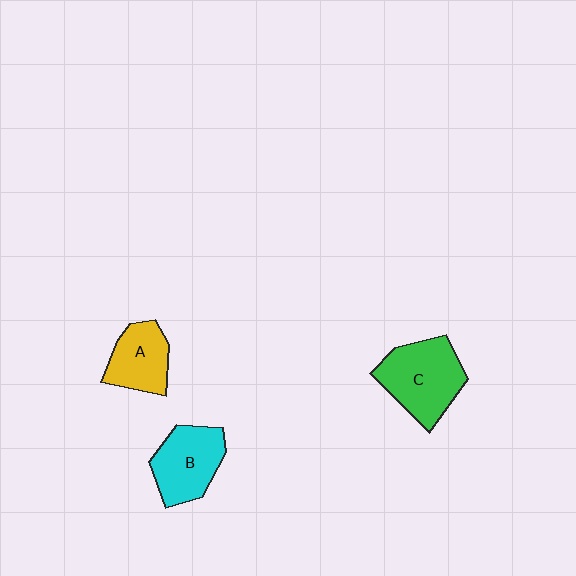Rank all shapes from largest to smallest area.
From largest to smallest: C (green), B (cyan), A (yellow).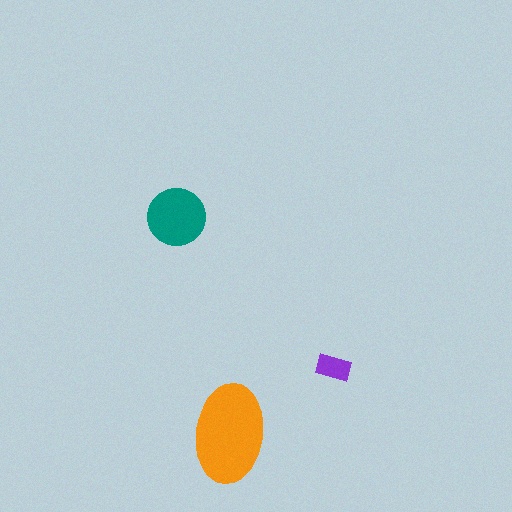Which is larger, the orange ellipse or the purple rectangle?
The orange ellipse.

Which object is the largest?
The orange ellipse.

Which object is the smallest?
The purple rectangle.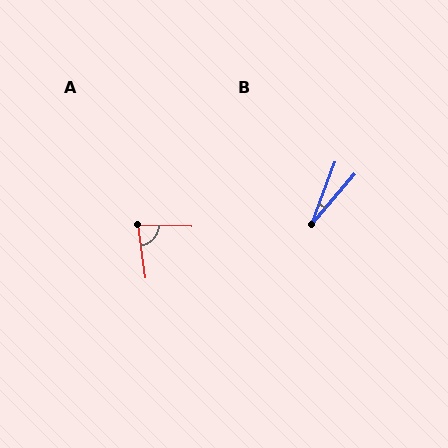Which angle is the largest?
A, at approximately 81 degrees.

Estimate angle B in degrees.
Approximately 20 degrees.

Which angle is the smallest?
B, at approximately 20 degrees.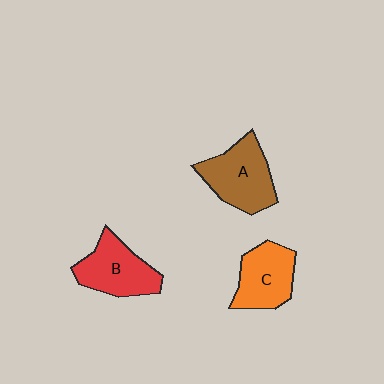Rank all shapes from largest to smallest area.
From largest to smallest: A (brown), B (red), C (orange).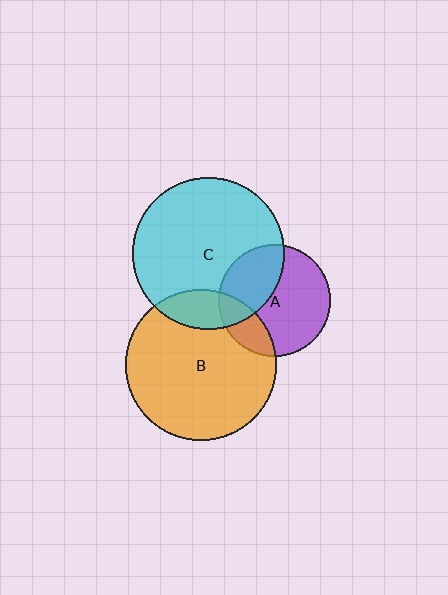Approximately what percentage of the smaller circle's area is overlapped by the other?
Approximately 15%.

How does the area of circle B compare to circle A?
Approximately 1.8 times.